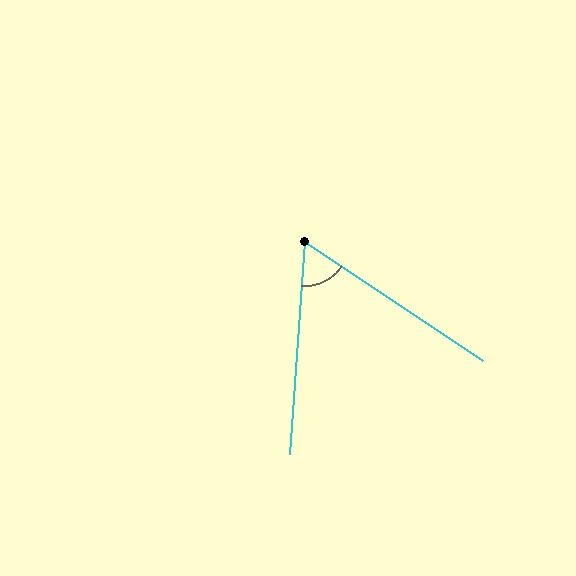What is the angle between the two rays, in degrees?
Approximately 60 degrees.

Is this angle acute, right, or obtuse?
It is acute.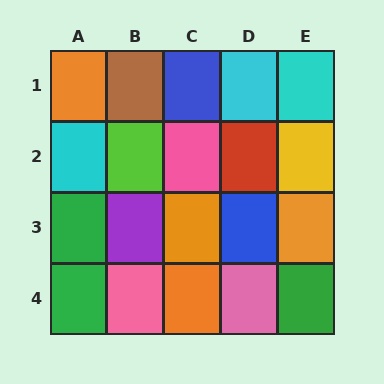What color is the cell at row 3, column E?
Orange.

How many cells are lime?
1 cell is lime.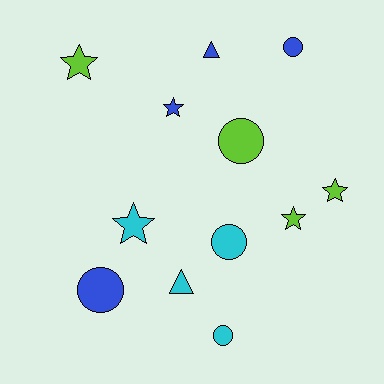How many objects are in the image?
There are 12 objects.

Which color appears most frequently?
Cyan, with 4 objects.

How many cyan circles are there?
There are 2 cyan circles.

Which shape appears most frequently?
Circle, with 5 objects.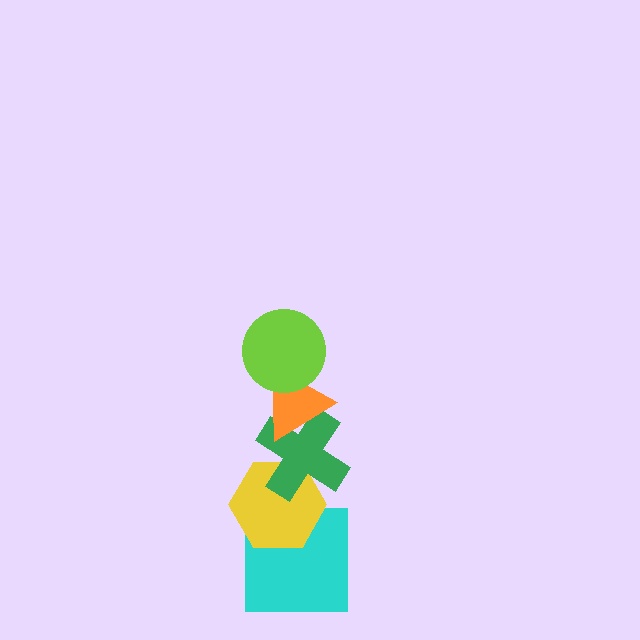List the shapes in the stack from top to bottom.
From top to bottom: the lime circle, the orange triangle, the green cross, the yellow hexagon, the cyan square.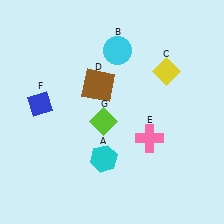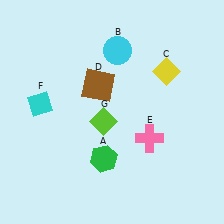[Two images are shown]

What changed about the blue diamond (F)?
In Image 1, F is blue. In Image 2, it changed to cyan.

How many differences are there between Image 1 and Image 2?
There are 2 differences between the two images.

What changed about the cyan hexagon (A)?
In Image 1, A is cyan. In Image 2, it changed to green.